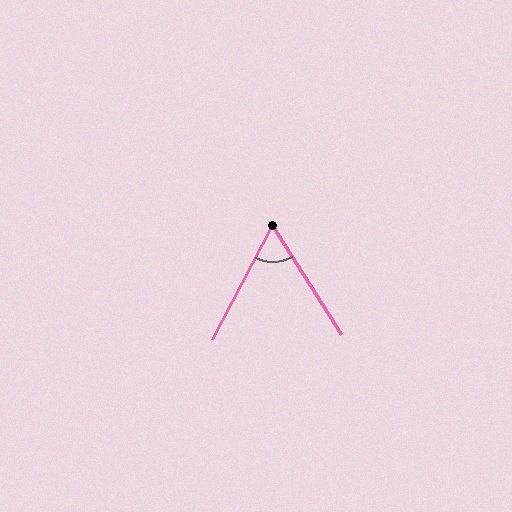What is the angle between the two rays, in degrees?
Approximately 60 degrees.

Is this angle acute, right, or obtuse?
It is acute.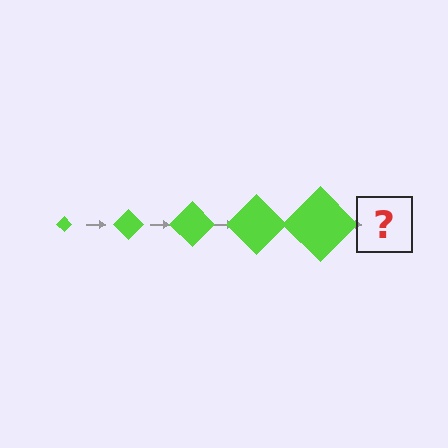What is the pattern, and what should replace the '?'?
The pattern is that the diamond gets progressively larger each step. The '?' should be a lime diamond, larger than the previous one.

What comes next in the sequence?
The next element should be a lime diamond, larger than the previous one.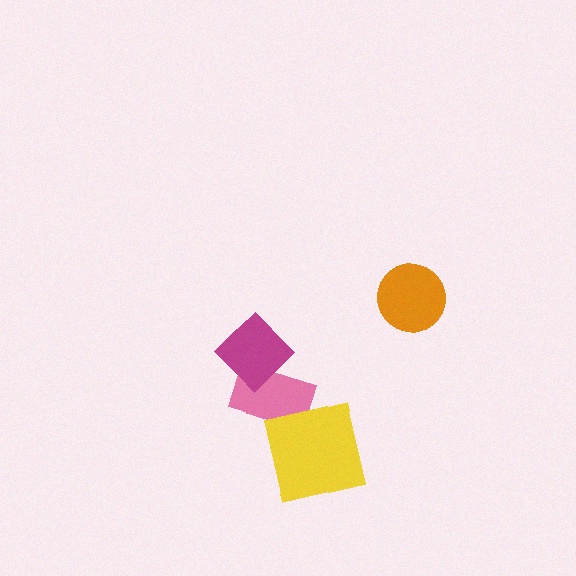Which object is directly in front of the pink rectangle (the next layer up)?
The yellow square is directly in front of the pink rectangle.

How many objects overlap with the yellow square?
1 object overlaps with the yellow square.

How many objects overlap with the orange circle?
0 objects overlap with the orange circle.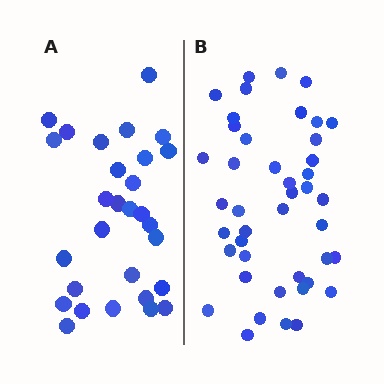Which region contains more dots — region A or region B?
Region B (the right region) has more dots.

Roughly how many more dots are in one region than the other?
Region B has approximately 15 more dots than region A.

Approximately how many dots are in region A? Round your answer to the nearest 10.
About 30 dots. (The exact count is 29, which rounds to 30.)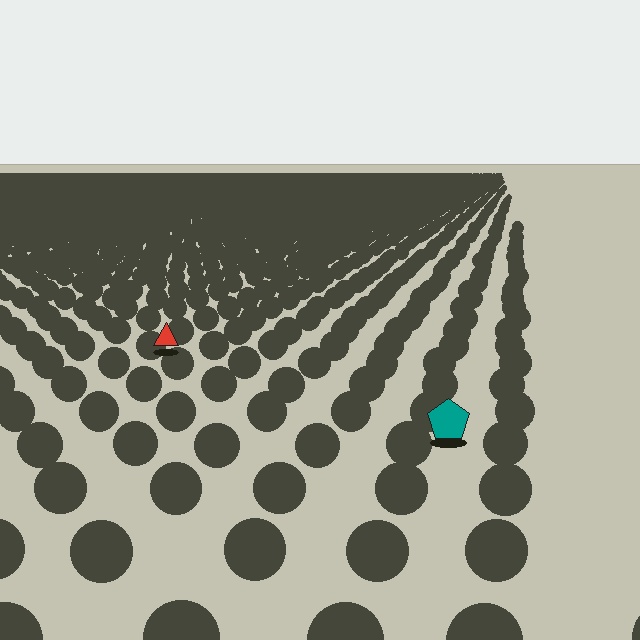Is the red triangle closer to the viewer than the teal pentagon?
No. The teal pentagon is closer — you can tell from the texture gradient: the ground texture is coarser near it.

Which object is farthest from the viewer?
The red triangle is farthest from the viewer. It appears smaller and the ground texture around it is denser.